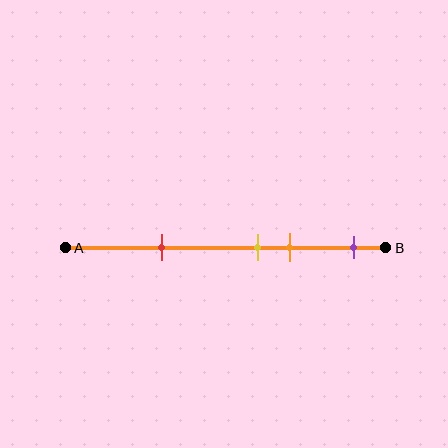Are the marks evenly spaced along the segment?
No, the marks are not evenly spaced.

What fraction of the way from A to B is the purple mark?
The purple mark is approximately 90% (0.9) of the way from A to B.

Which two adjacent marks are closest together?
The yellow and orange marks are the closest adjacent pair.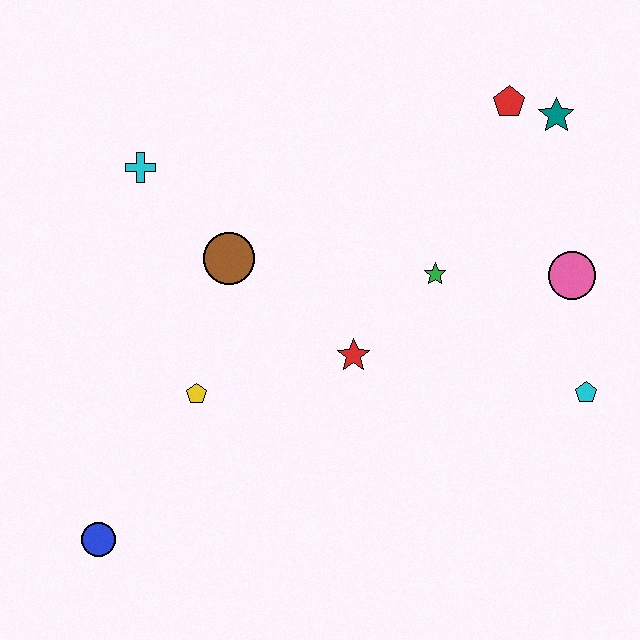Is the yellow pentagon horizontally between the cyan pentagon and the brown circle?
No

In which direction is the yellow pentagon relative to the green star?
The yellow pentagon is to the left of the green star.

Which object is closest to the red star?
The green star is closest to the red star.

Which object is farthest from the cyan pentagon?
The blue circle is farthest from the cyan pentagon.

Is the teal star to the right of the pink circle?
No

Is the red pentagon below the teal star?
No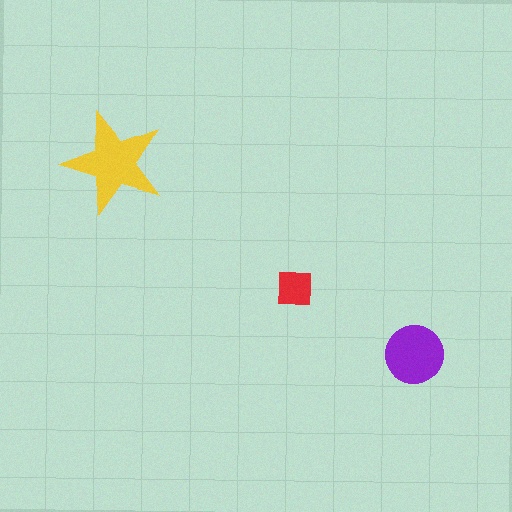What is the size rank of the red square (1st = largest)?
3rd.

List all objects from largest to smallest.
The yellow star, the purple circle, the red square.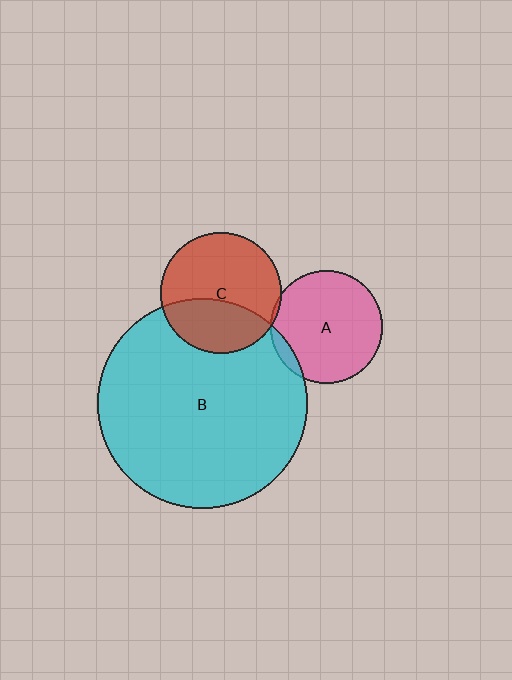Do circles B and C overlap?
Yes.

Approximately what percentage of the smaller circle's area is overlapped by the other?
Approximately 35%.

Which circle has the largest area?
Circle B (cyan).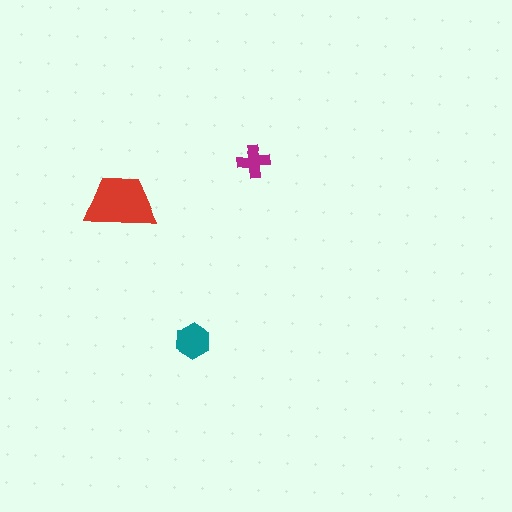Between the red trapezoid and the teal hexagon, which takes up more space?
The red trapezoid.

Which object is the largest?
The red trapezoid.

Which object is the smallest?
The magenta cross.